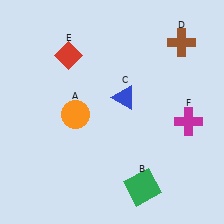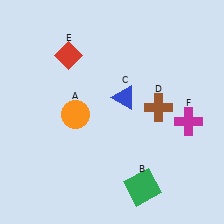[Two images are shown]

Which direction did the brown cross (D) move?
The brown cross (D) moved down.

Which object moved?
The brown cross (D) moved down.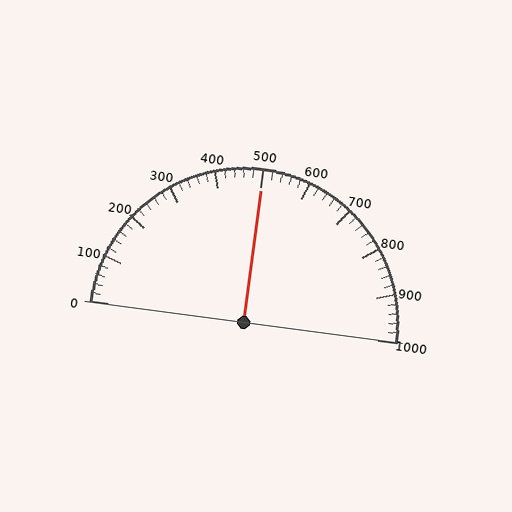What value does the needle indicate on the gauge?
The needle indicates approximately 500.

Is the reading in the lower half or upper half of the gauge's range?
The reading is in the upper half of the range (0 to 1000).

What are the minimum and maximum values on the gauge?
The gauge ranges from 0 to 1000.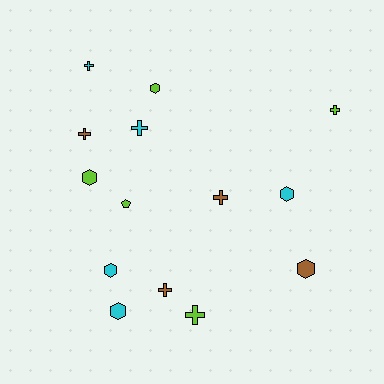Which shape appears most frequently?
Cross, with 7 objects.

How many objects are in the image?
There are 14 objects.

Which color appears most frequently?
Cyan, with 5 objects.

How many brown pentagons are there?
There are no brown pentagons.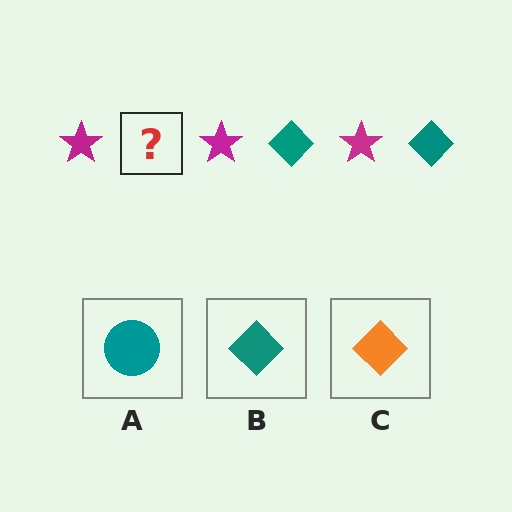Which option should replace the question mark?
Option B.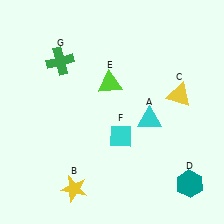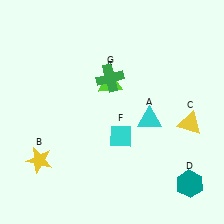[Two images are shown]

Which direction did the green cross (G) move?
The green cross (G) moved right.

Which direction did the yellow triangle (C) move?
The yellow triangle (C) moved down.